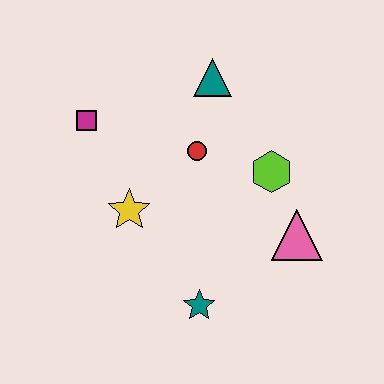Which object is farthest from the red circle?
The teal star is farthest from the red circle.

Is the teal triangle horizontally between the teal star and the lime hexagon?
Yes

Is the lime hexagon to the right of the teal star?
Yes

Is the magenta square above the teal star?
Yes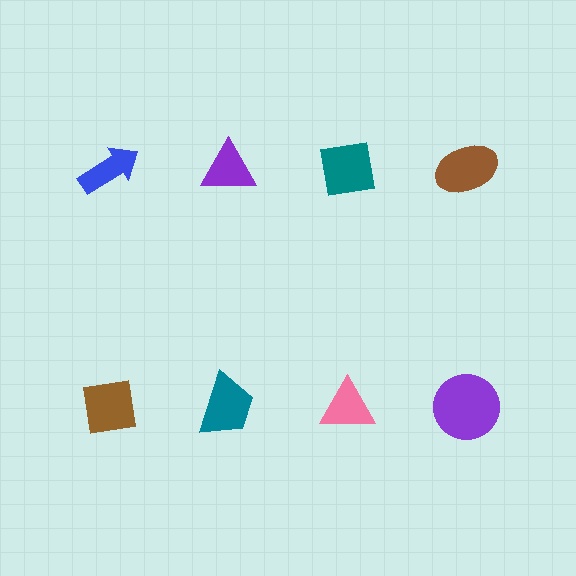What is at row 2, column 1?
A brown square.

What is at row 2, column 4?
A purple circle.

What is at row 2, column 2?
A teal trapezoid.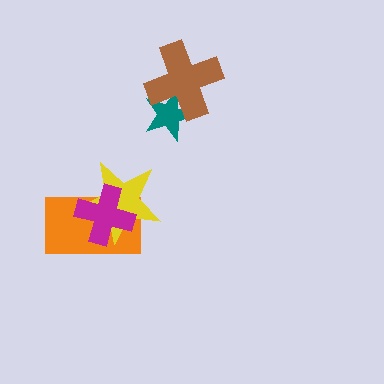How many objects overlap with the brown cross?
1 object overlaps with the brown cross.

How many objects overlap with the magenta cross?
2 objects overlap with the magenta cross.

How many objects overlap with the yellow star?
2 objects overlap with the yellow star.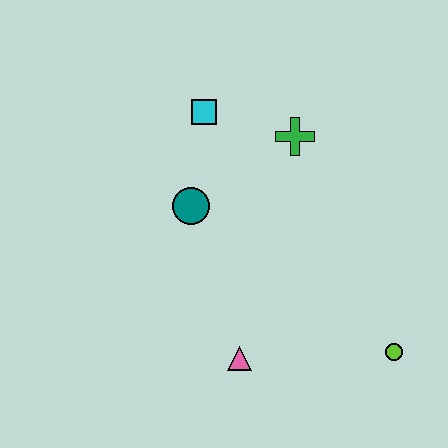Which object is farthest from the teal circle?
The lime circle is farthest from the teal circle.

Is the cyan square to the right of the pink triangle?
No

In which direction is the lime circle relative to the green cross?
The lime circle is below the green cross.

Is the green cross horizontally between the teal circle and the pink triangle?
No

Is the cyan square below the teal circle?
No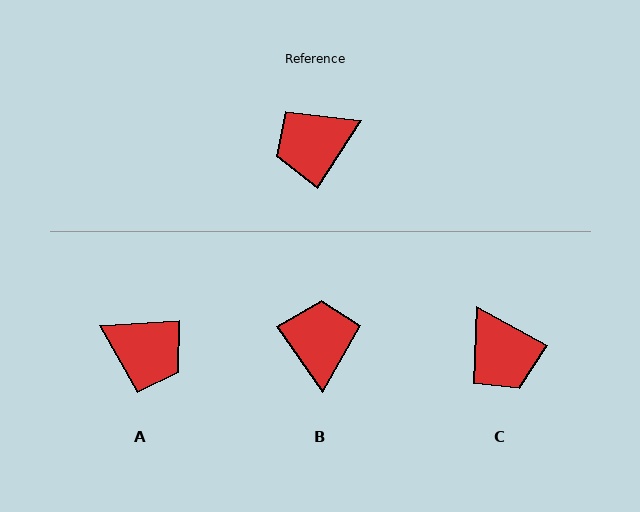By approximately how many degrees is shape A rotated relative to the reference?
Approximately 127 degrees counter-clockwise.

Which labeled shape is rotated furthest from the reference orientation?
A, about 127 degrees away.